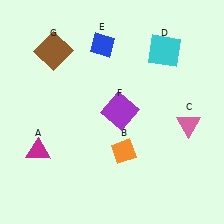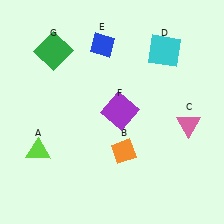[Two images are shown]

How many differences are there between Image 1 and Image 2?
There are 2 differences between the two images.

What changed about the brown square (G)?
In Image 1, G is brown. In Image 2, it changed to green.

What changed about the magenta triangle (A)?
In Image 1, A is magenta. In Image 2, it changed to lime.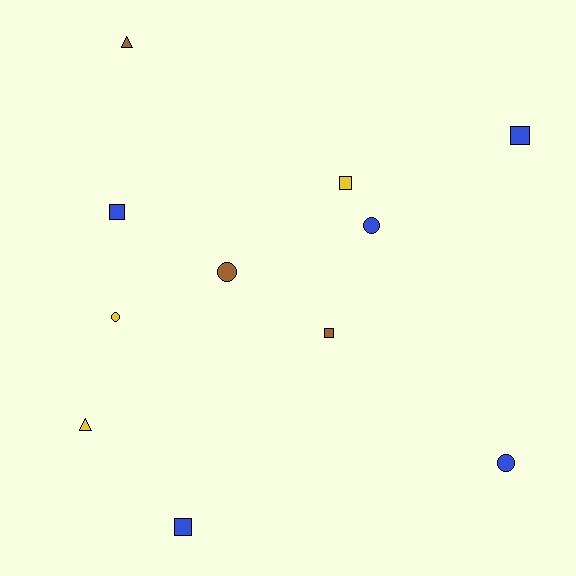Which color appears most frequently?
Blue, with 5 objects.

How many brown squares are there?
There is 1 brown square.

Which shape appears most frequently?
Square, with 5 objects.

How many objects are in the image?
There are 11 objects.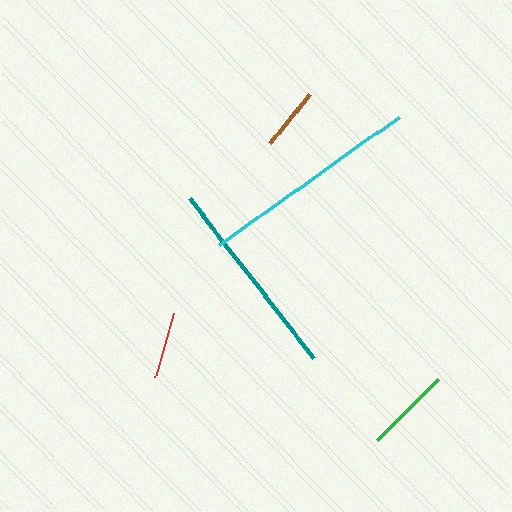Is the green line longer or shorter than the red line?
The green line is longer than the red line.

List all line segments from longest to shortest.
From longest to shortest: cyan, teal, green, red, brown.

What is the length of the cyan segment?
The cyan segment is approximately 221 pixels long.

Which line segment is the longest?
The cyan line is the longest at approximately 221 pixels.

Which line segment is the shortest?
The brown line is the shortest at approximately 63 pixels.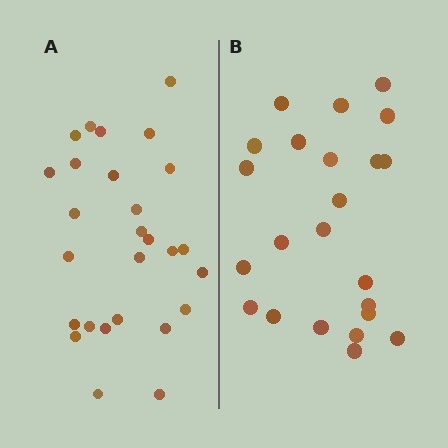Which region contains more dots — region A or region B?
Region A (the left region) has more dots.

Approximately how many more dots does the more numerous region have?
Region A has about 4 more dots than region B.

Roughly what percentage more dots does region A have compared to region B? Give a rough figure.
About 15% more.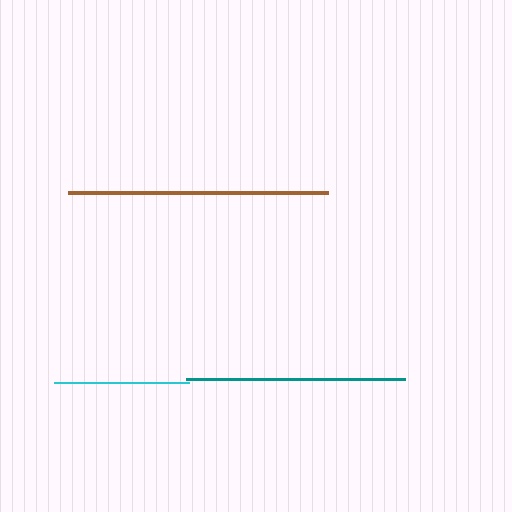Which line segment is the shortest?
The cyan line is the shortest at approximately 135 pixels.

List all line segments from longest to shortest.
From longest to shortest: brown, teal, cyan.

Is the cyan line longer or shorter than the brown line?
The brown line is longer than the cyan line.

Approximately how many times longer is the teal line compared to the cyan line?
The teal line is approximately 1.6 times the length of the cyan line.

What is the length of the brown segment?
The brown segment is approximately 261 pixels long.